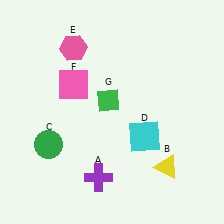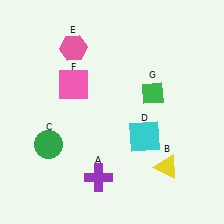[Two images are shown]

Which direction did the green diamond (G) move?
The green diamond (G) moved right.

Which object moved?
The green diamond (G) moved right.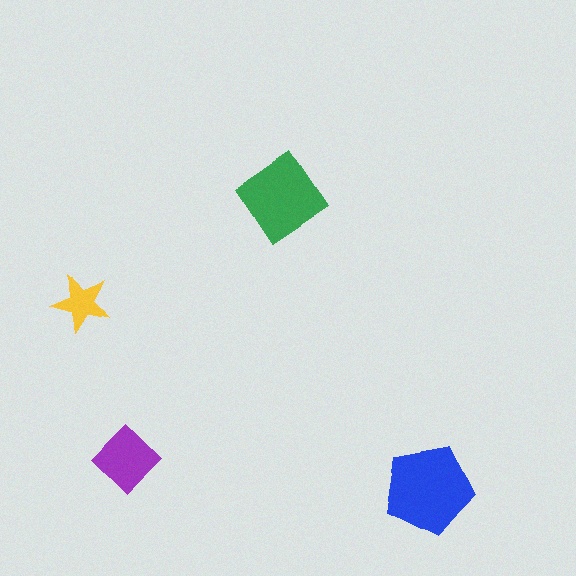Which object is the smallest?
The yellow star.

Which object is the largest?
The blue pentagon.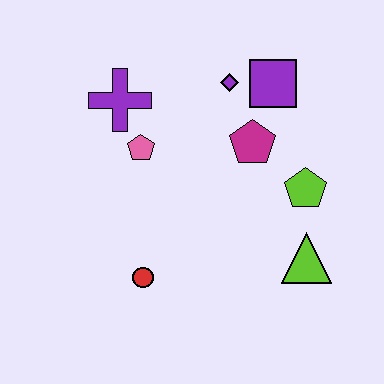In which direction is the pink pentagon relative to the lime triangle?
The pink pentagon is to the left of the lime triangle.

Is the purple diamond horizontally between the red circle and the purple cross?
No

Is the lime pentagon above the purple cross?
No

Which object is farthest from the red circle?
The purple square is farthest from the red circle.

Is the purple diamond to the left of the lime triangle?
Yes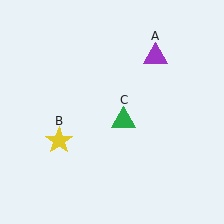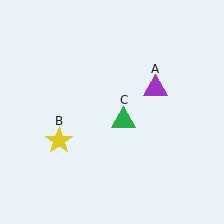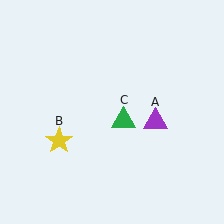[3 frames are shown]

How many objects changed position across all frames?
1 object changed position: purple triangle (object A).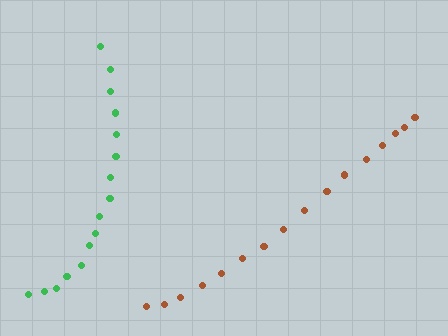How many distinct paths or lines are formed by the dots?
There are 2 distinct paths.